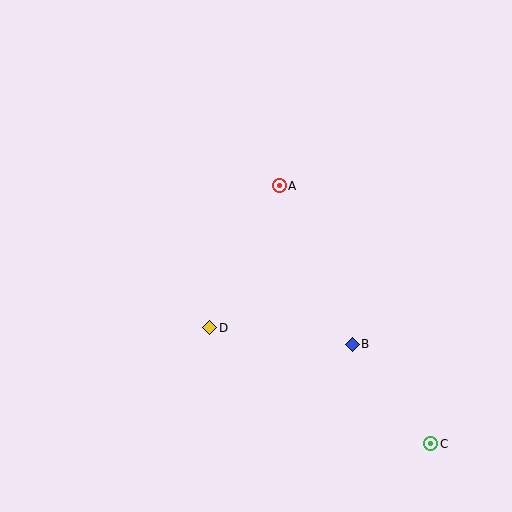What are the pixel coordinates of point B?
Point B is at (352, 344).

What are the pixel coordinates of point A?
Point A is at (279, 186).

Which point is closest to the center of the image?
Point A at (279, 186) is closest to the center.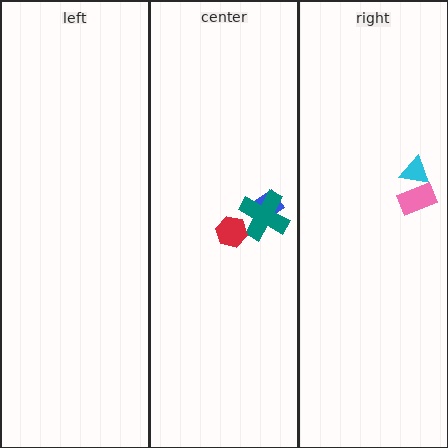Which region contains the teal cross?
The center region.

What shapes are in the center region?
The blue diamond, the teal cross, the red hexagon.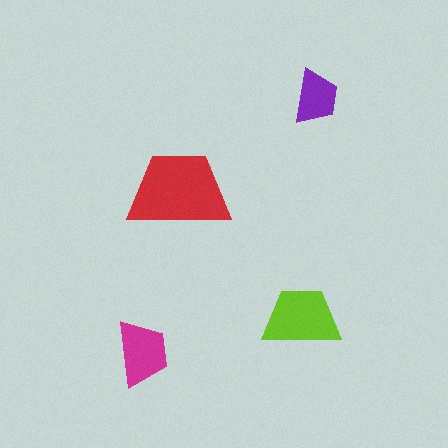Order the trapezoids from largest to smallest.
the red one, the lime one, the magenta one, the purple one.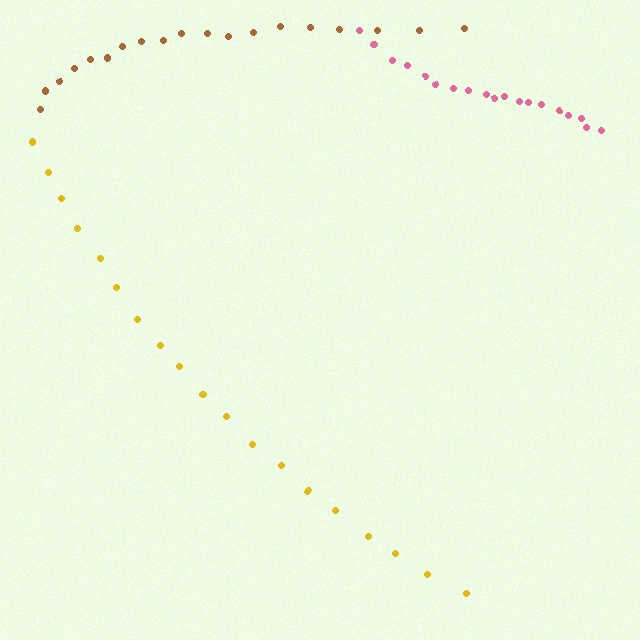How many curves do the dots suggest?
There are 3 distinct paths.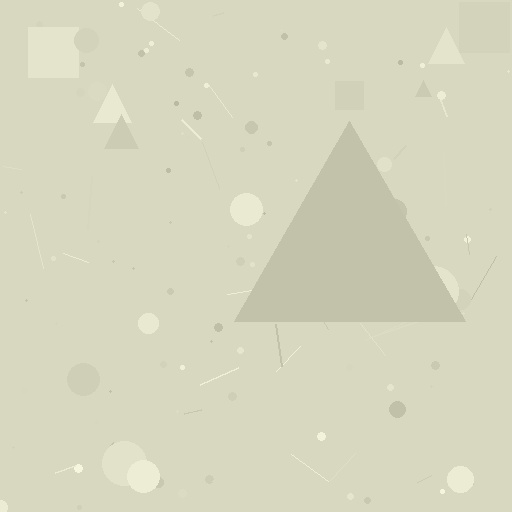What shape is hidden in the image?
A triangle is hidden in the image.